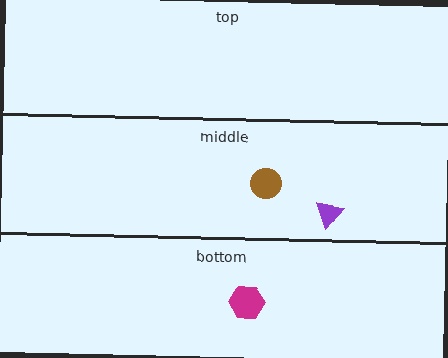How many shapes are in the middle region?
2.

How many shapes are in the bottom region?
1.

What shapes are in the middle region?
The purple triangle, the brown circle.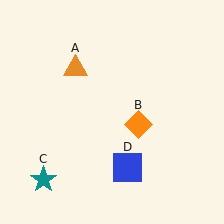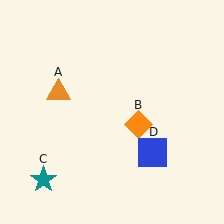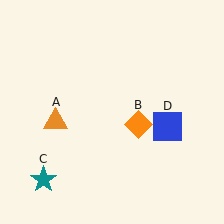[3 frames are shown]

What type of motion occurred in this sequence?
The orange triangle (object A), blue square (object D) rotated counterclockwise around the center of the scene.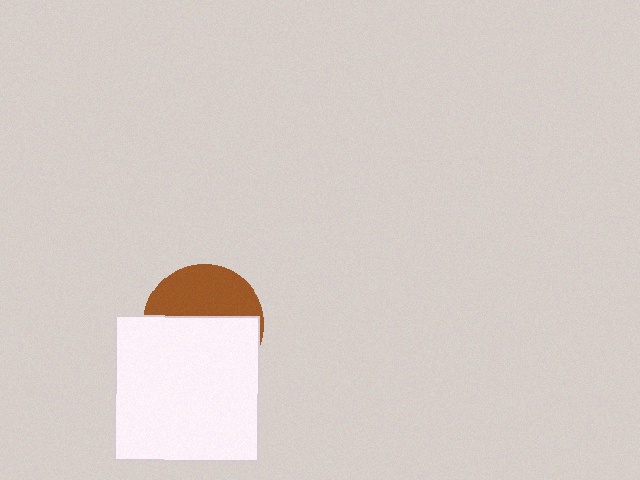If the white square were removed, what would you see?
You would see the complete brown circle.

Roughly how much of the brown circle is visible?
A small part of it is visible (roughly 42%).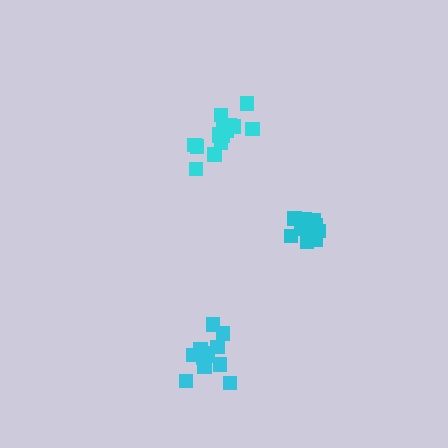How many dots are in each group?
Group 1: 15 dots, Group 2: 11 dots, Group 3: 12 dots (38 total).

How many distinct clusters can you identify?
There are 3 distinct clusters.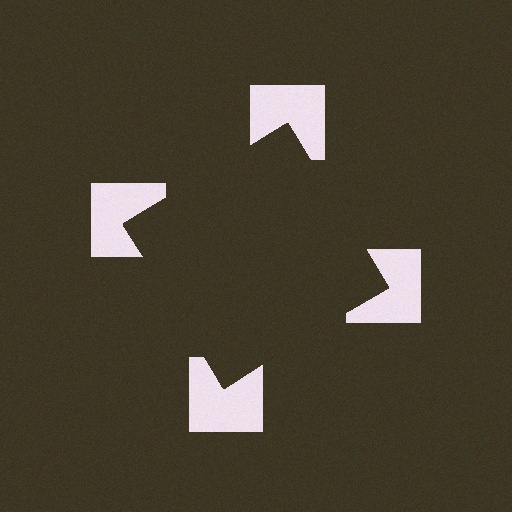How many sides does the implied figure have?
4 sides.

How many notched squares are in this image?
There are 4 — one at each vertex of the illusory square.